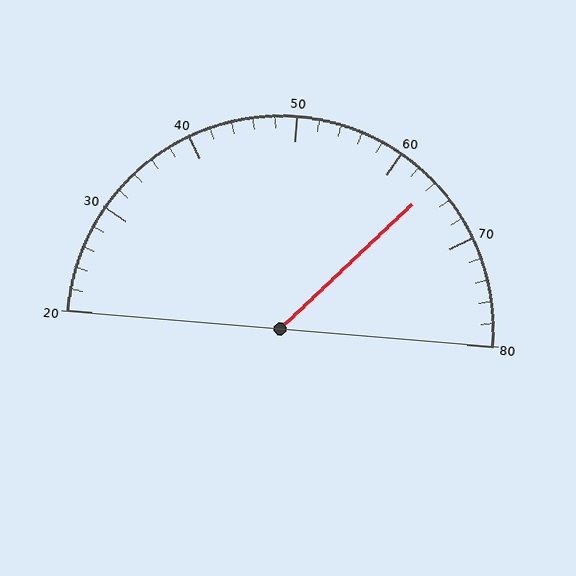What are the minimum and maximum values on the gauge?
The gauge ranges from 20 to 80.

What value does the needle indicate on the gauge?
The needle indicates approximately 64.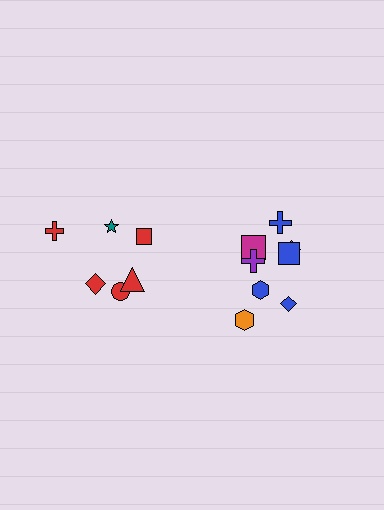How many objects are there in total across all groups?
There are 14 objects.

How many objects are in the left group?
There are 6 objects.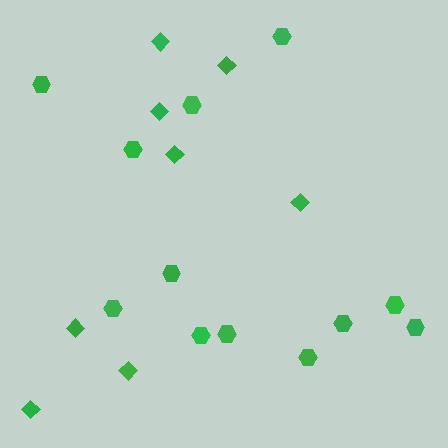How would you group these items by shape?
There are 2 groups: one group of hexagons (12) and one group of diamonds (8).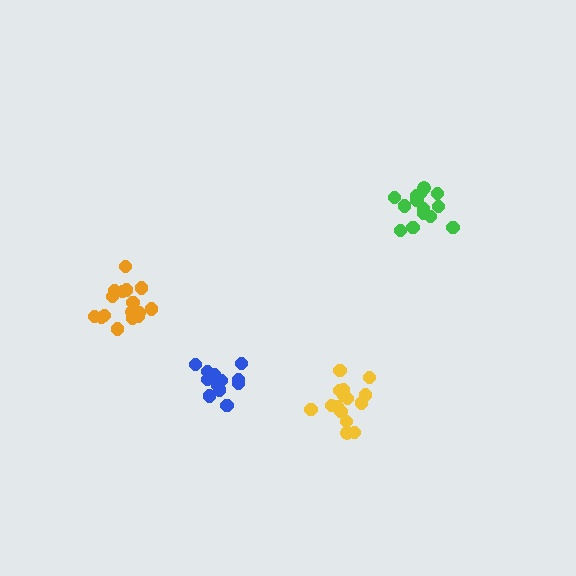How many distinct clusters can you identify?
There are 4 distinct clusters.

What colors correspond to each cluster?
The clusters are colored: yellow, green, orange, blue.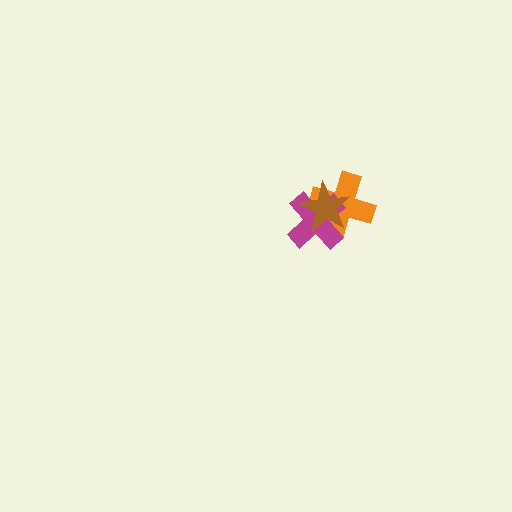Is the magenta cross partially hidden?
Yes, it is partially covered by another shape.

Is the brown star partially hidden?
No, no other shape covers it.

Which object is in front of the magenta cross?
The brown star is in front of the magenta cross.